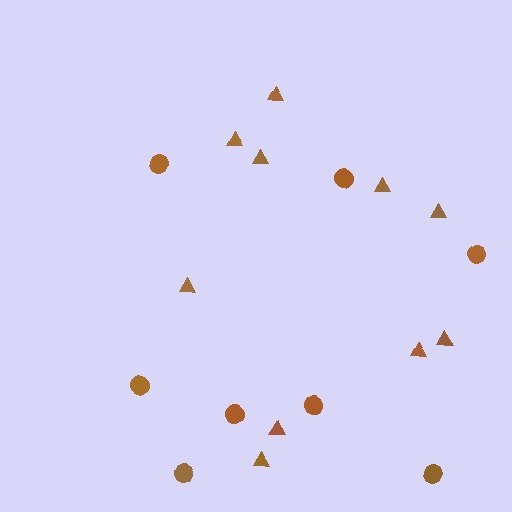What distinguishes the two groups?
There are 2 groups: one group of circles (8) and one group of triangles (10).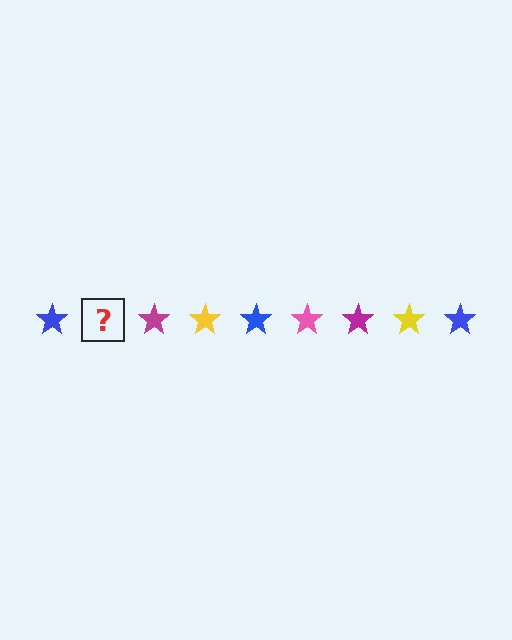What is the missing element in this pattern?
The missing element is a pink star.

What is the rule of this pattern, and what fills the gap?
The rule is that the pattern cycles through blue, pink, magenta, yellow stars. The gap should be filled with a pink star.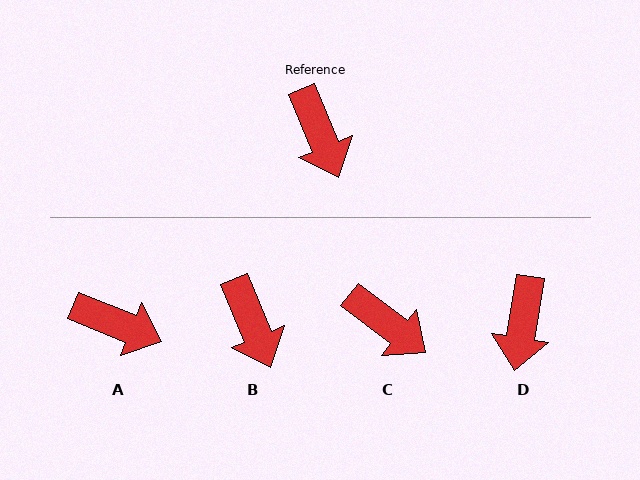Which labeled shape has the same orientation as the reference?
B.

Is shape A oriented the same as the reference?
No, it is off by about 46 degrees.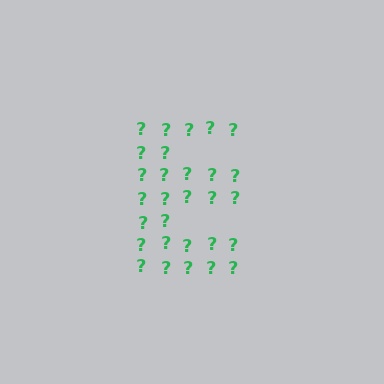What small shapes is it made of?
It is made of small question marks.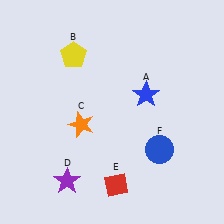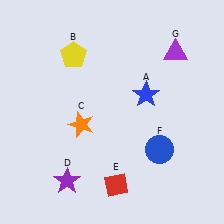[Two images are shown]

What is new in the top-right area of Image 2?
A purple triangle (G) was added in the top-right area of Image 2.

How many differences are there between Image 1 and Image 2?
There is 1 difference between the two images.